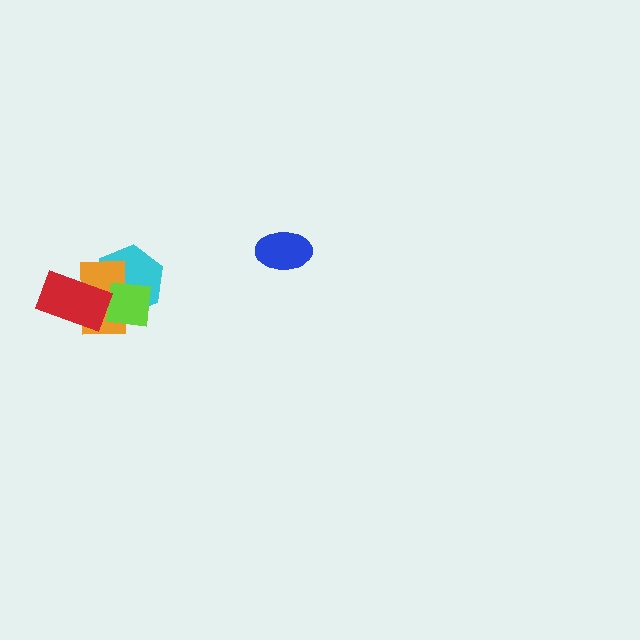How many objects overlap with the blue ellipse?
0 objects overlap with the blue ellipse.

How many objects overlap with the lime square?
3 objects overlap with the lime square.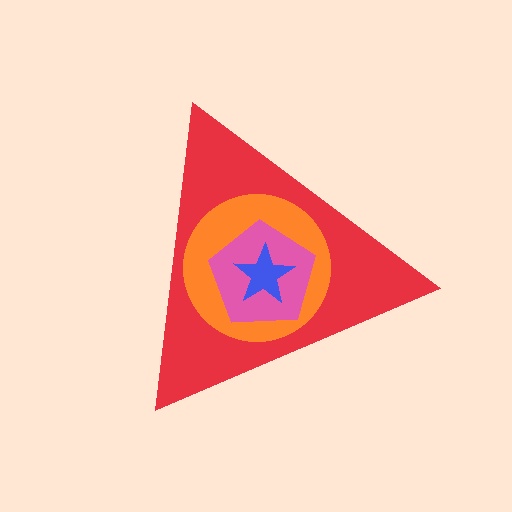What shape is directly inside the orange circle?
The pink pentagon.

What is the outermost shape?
The red triangle.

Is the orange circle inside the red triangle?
Yes.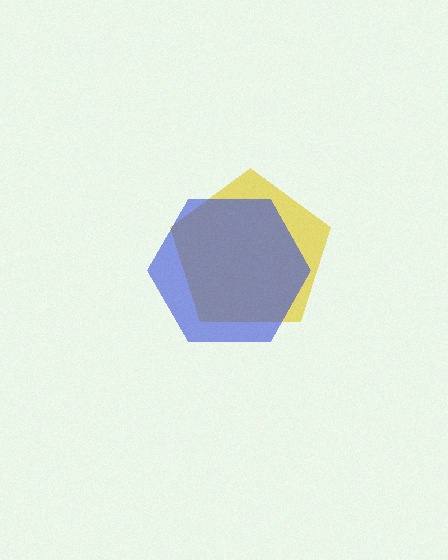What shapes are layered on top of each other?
The layered shapes are: a yellow pentagon, a blue hexagon.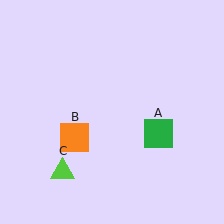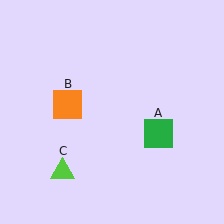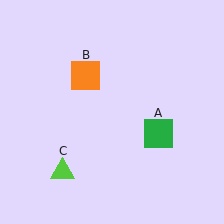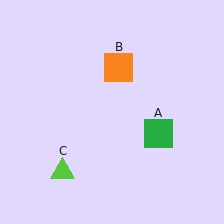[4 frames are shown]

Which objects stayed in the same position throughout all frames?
Green square (object A) and lime triangle (object C) remained stationary.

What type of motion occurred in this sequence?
The orange square (object B) rotated clockwise around the center of the scene.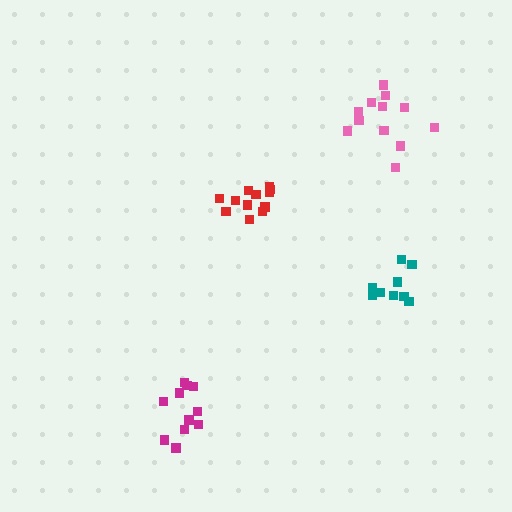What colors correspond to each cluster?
The clusters are colored: red, magenta, pink, teal.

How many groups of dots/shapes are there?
There are 4 groups.